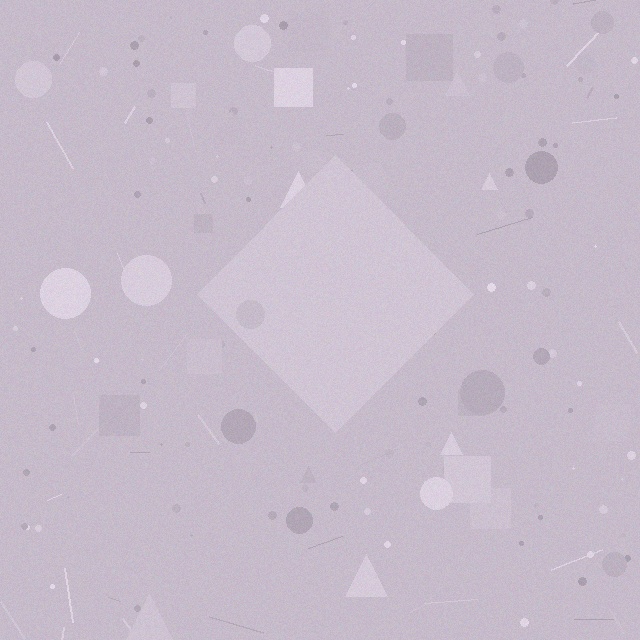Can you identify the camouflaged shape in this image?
The camouflaged shape is a diamond.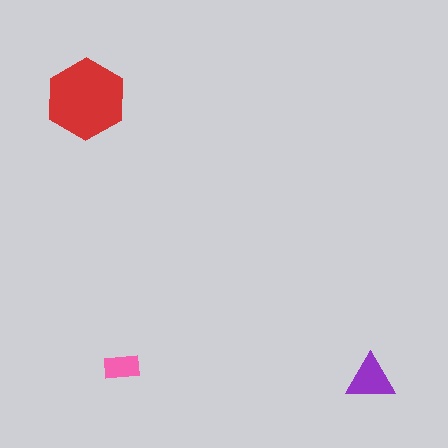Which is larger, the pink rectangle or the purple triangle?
The purple triangle.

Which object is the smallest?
The pink rectangle.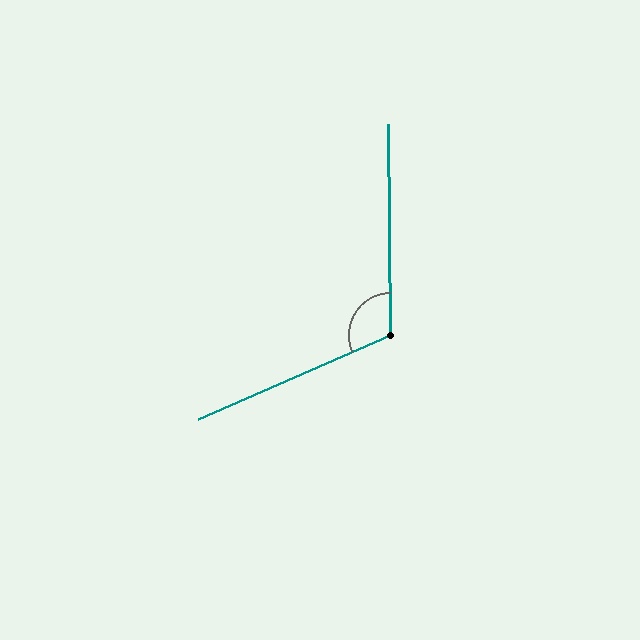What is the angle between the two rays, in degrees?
Approximately 113 degrees.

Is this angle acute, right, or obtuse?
It is obtuse.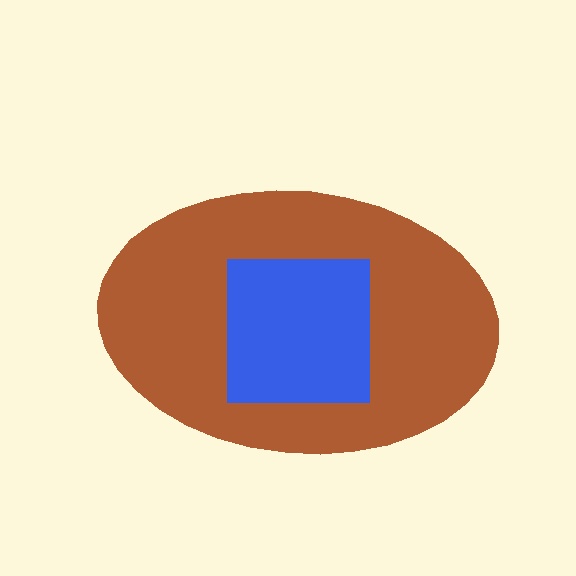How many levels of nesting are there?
2.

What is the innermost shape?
The blue square.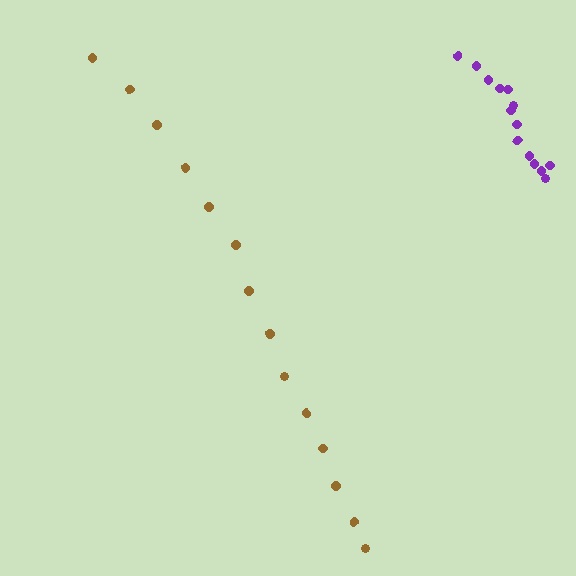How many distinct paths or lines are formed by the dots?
There are 2 distinct paths.